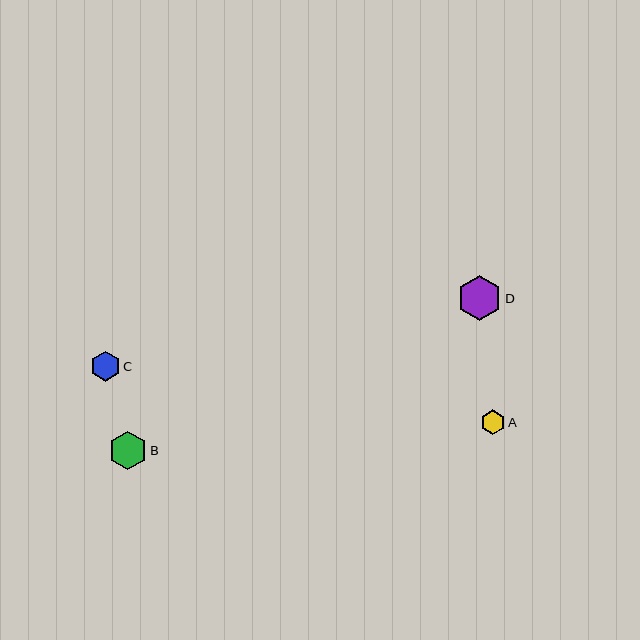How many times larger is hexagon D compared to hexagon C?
Hexagon D is approximately 1.5 times the size of hexagon C.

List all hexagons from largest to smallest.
From largest to smallest: D, B, C, A.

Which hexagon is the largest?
Hexagon D is the largest with a size of approximately 44 pixels.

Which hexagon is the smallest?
Hexagon A is the smallest with a size of approximately 24 pixels.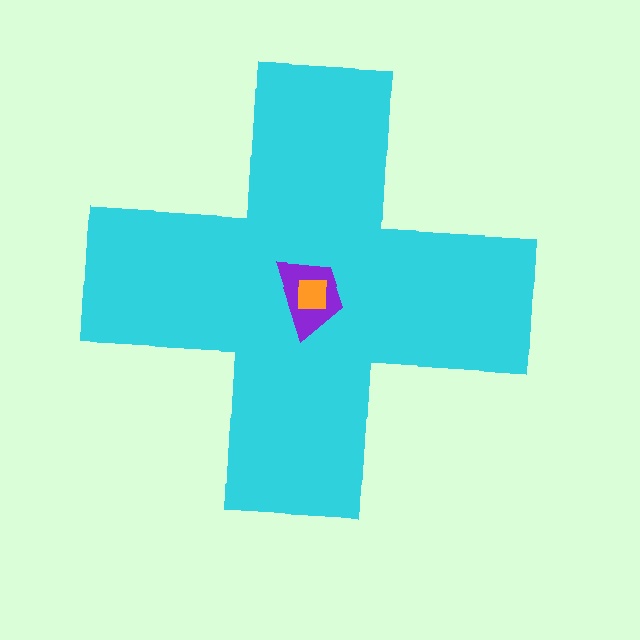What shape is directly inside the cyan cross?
The purple trapezoid.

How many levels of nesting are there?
3.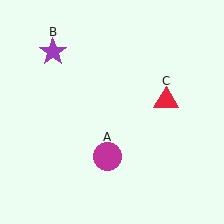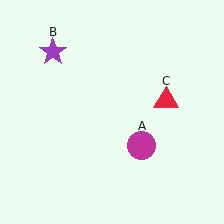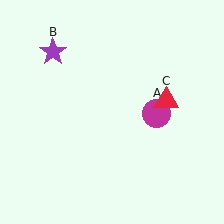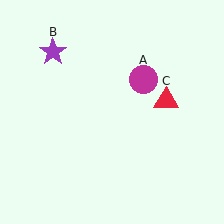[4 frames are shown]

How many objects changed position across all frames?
1 object changed position: magenta circle (object A).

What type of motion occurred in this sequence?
The magenta circle (object A) rotated counterclockwise around the center of the scene.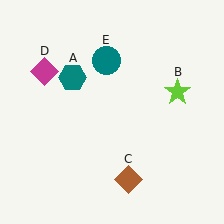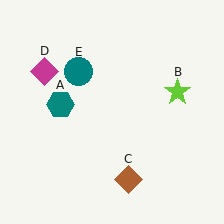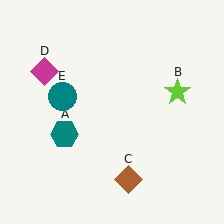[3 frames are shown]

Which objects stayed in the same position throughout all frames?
Lime star (object B) and brown diamond (object C) and magenta diamond (object D) remained stationary.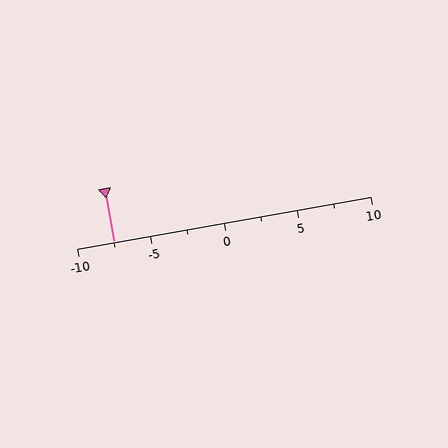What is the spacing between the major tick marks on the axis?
The major ticks are spaced 5 apart.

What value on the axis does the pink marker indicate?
The marker indicates approximately -7.5.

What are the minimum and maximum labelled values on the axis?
The axis runs from -10 to 10.